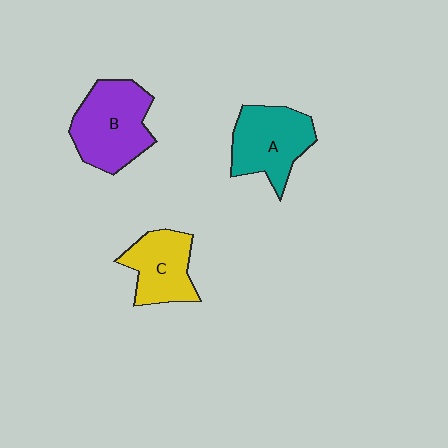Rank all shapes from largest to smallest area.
From largest to smallest: B (purple), A (teal), C (yellow).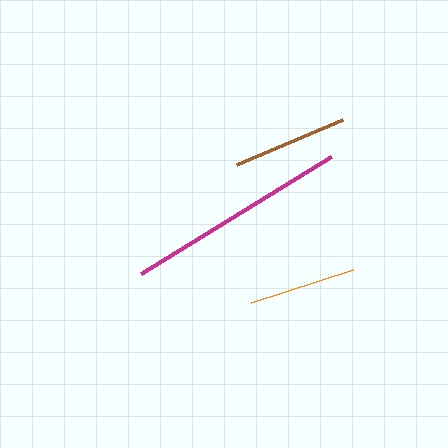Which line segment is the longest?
The magenta line is the longest at approximately 223 pixels.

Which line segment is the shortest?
The orange line is the shortest at approximately 107 pixels.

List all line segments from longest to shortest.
From longest to shortest: magenta, brown, orange.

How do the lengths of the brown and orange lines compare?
The brown and orange lines are approximately the same length.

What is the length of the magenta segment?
The magenta segment is approximately 223 pixels long.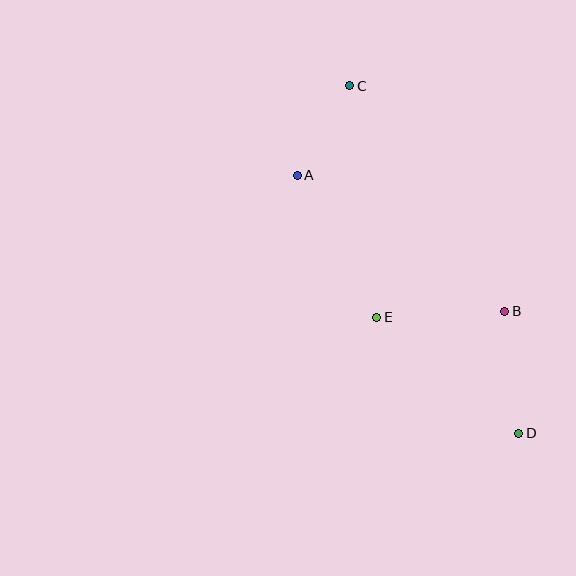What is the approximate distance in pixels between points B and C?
The distance between B and C is approximately 273 pixels.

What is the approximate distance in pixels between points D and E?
The distance between D and E is approximately 183 pixels.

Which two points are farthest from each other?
Points C and D are farthest from each other.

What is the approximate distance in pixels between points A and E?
The distance between A and E is approximately 163 pixels.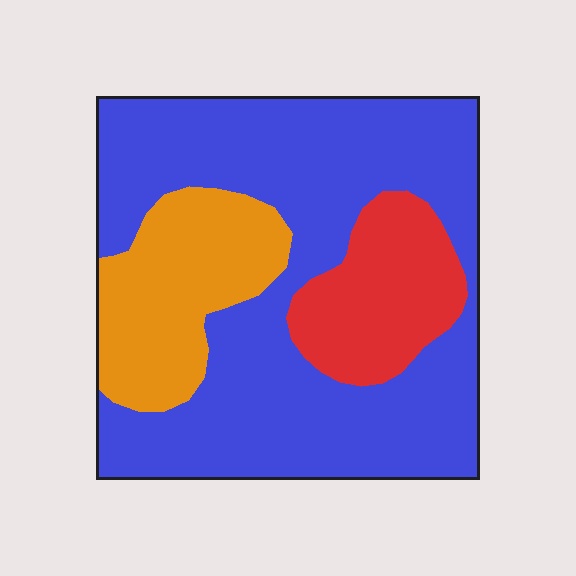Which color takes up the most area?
Blue, at roughly 65%.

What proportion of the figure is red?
Red covers roughly 15% of the figure.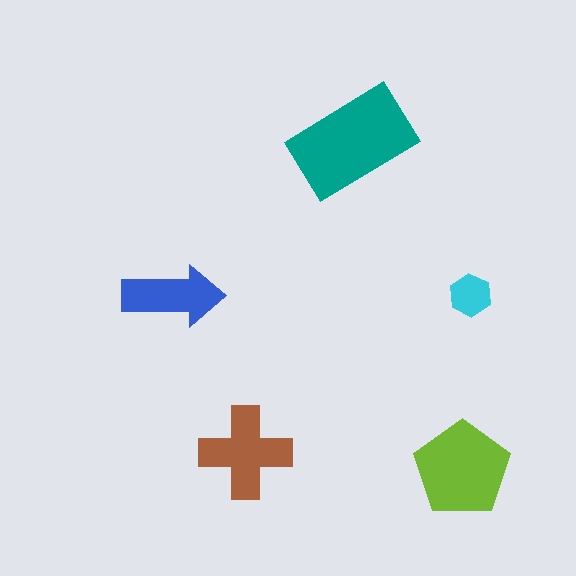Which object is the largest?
The teal rectangle.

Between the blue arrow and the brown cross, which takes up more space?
The brown cross.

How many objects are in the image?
There are 5 objects in the image.